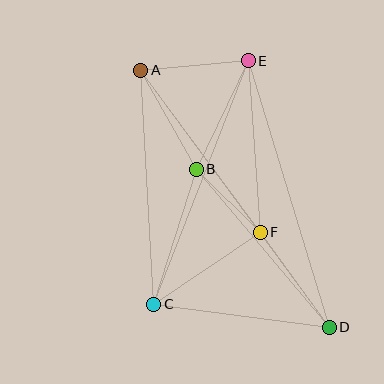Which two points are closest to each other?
Points B and F are closest to each other.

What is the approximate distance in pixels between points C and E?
The distance between C and E is approximately 261 pixels.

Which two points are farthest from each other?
Points A and D are farthest from each other.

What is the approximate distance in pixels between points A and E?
The distance between A and E is approximately 108 pixels.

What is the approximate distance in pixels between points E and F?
The distance between E and F is approximately 172 pixels.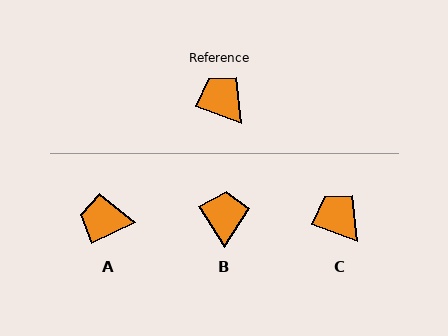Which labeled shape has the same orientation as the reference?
C.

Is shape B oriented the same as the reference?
No, it is off by about 38 degrees.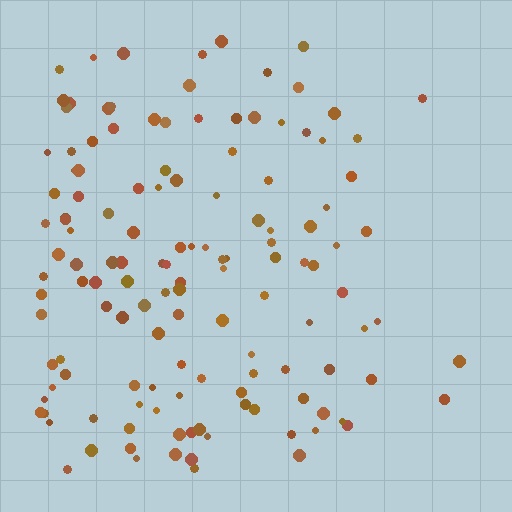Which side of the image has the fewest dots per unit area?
The right.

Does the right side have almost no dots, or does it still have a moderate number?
Still a moderate number, just noticeably fewer than the left.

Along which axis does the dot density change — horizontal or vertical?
Horizontal.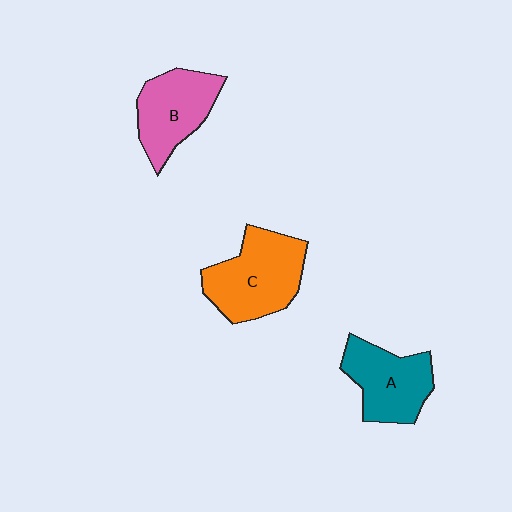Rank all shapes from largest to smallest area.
From largest to smallest: C (orange), A (teal), B (pink).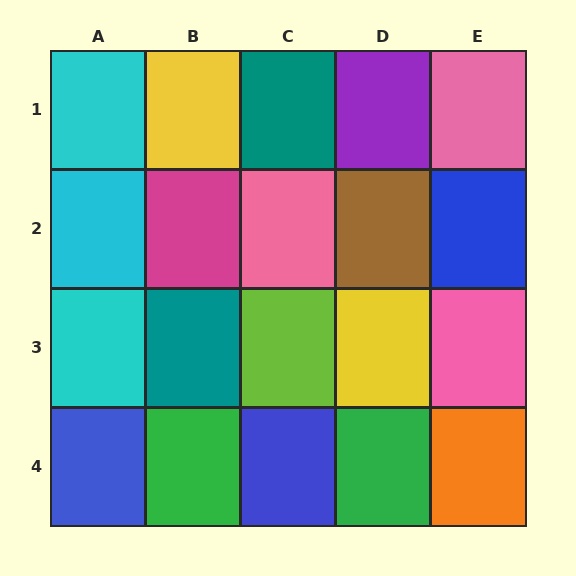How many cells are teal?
2 cells are teal.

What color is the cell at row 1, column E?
Pink.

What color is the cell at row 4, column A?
Blue.